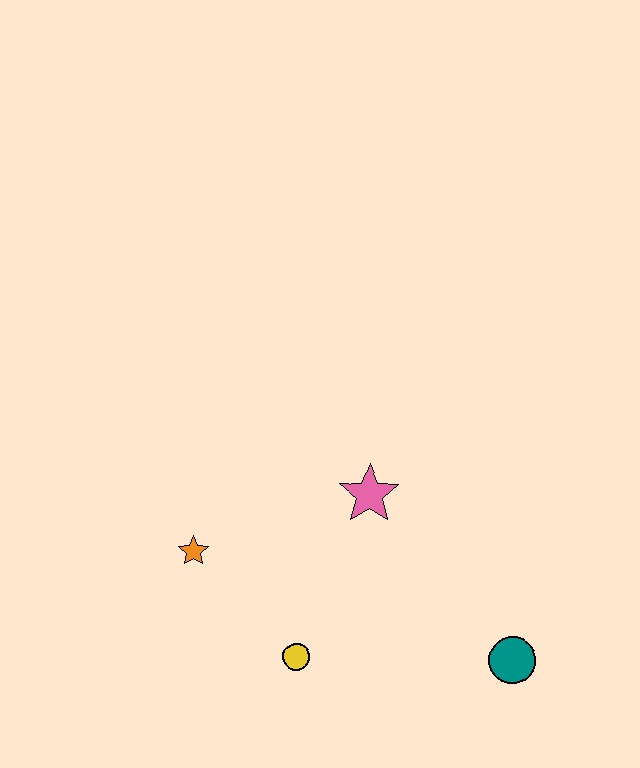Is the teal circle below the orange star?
Yes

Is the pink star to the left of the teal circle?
Yes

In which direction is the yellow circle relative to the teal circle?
The yellow circle is to the left of the teal circle.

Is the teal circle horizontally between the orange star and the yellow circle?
No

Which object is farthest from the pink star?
The teal circle is farthest from the pink star.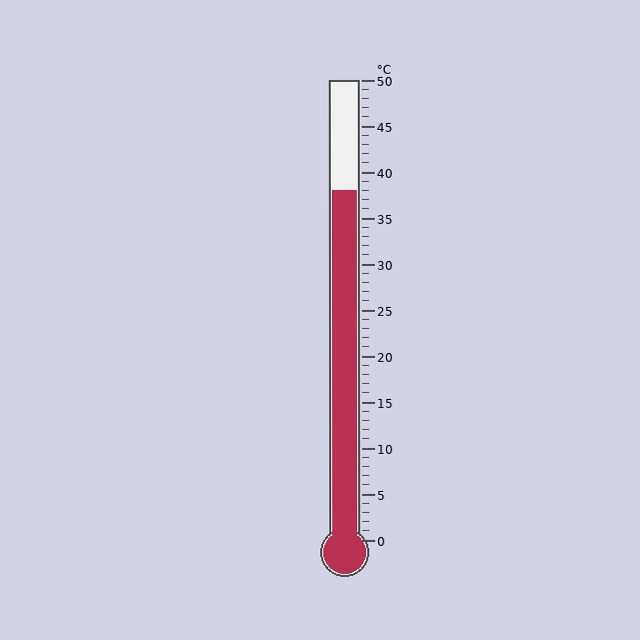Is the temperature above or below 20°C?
The temperature is above 20°C.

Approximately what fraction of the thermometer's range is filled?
The thermometer is filled to approximately 75% of its range.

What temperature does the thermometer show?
The thermometer shows approximately 38°C.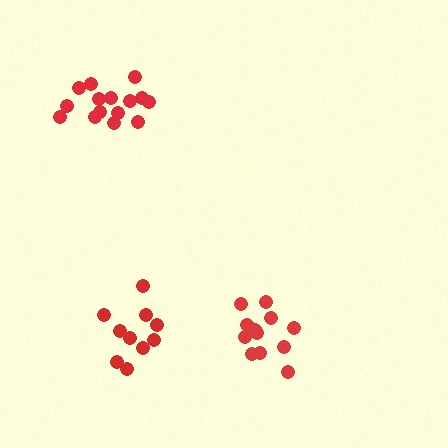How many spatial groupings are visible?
There are 3 spatial groupings.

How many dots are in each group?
Group 1: 15 dots, Group 2: 14 dots, Group 3: 10 dots (39 total).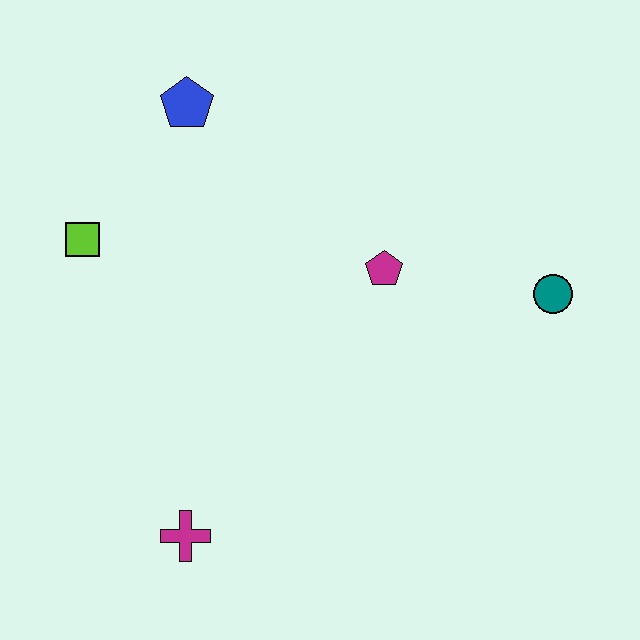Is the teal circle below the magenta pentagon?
Yes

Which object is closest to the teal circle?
The magenta pentagon is closest to the teal circle.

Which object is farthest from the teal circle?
The lime square is farthest from the teal circle.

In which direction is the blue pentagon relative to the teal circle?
The blue pentagon is to the left of the teal circle.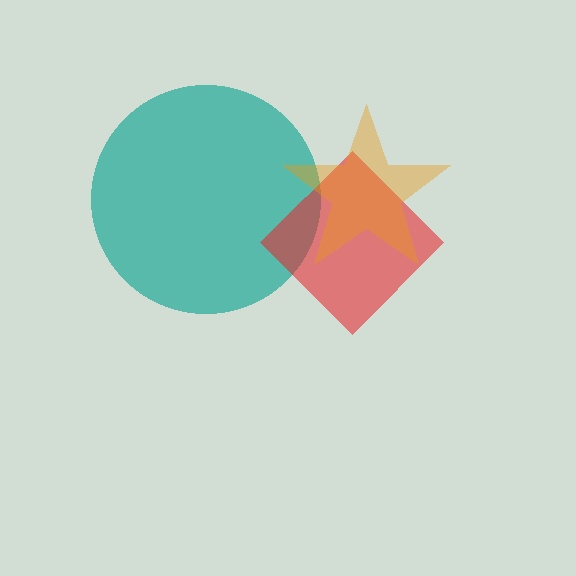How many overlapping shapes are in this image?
There are 3 overlapping shapes in the image.